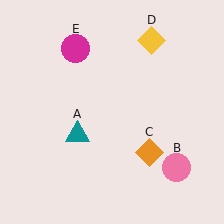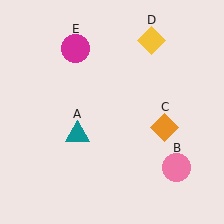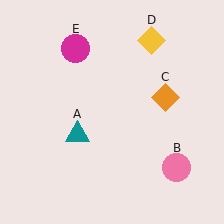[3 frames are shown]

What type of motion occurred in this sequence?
The orange diamond (object C) rotated counterclockwise around the center of the scene.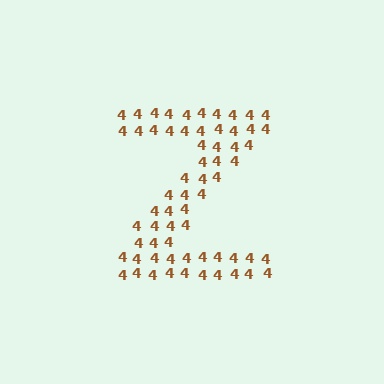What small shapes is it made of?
It is made of small digit 4's.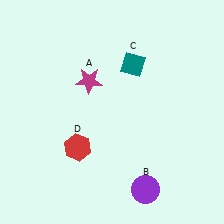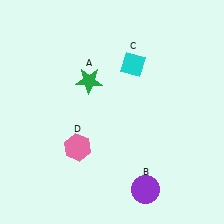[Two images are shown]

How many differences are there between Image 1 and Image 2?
There are 3 differences between the two images.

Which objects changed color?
A changed from magenta to green. C changed from teal to cyan. D changed from red to pink.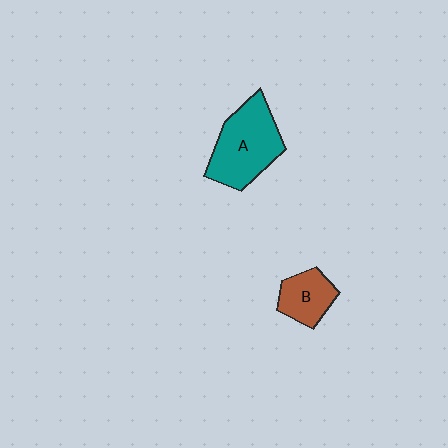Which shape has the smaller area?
Shape B (brown).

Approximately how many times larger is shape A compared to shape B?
Approximately 1.9 times.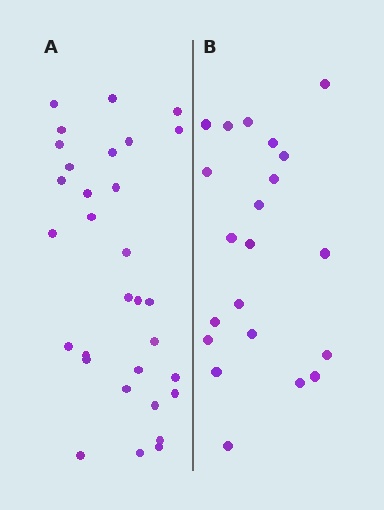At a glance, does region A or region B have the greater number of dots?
Region A (the left region) has more dots.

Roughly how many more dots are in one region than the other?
Region A has roughly 10 or so more dots than region B.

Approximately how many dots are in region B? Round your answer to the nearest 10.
About 20 dots. (The exact count is 21, which rounds to 20.)